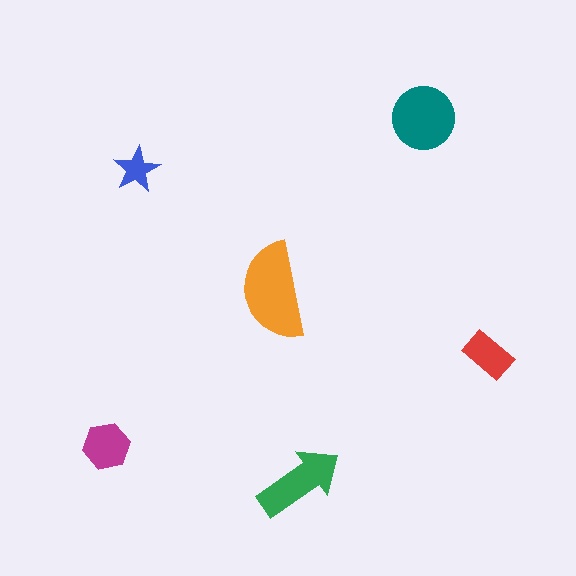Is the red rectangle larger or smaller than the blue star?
Larger.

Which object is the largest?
The orange semicircle.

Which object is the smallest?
The blue star.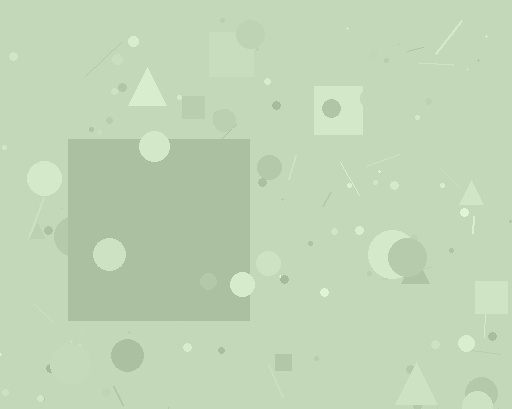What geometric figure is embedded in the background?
A square is embedded in the background.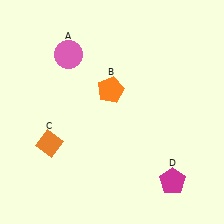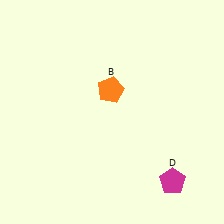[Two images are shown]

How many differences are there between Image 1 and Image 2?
There are 2 differences between the two images.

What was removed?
The orange diamond (C), the pink circle (A) were removed in Image 2.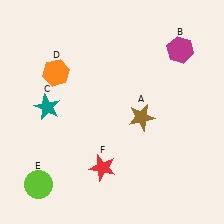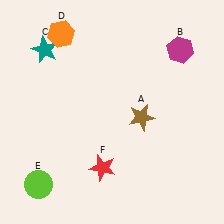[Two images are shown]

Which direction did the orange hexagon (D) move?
The orange hexagon (D) moved up.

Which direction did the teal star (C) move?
The teal star (C) moved up.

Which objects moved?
The objects that moved are: the teal star (C), the orange hexagon (D).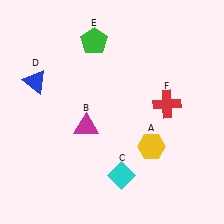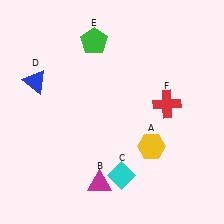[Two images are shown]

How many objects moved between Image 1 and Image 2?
1 object moved between the two images.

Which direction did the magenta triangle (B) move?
The magenta triangle (B) moved down.